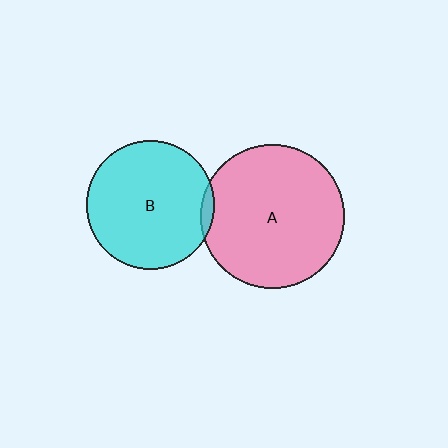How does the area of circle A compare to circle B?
Approximately 1.3 times.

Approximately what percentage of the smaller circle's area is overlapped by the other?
Approximately 5%.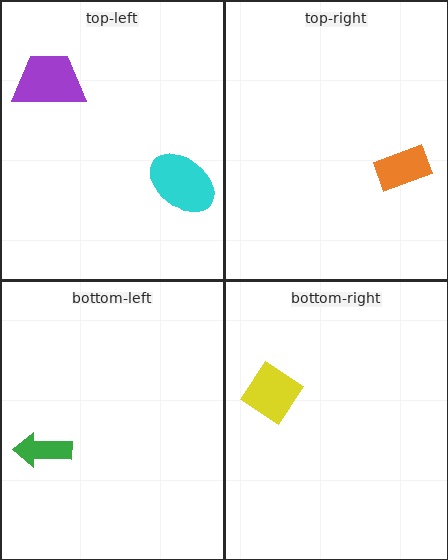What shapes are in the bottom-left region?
The green arrow.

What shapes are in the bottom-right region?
The yellow diamond.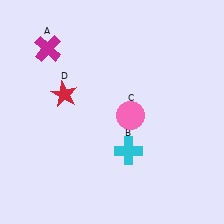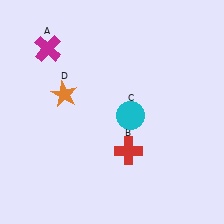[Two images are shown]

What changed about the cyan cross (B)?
In Image 1, B is cyan. In Image 2, it changed to red.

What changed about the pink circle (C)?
In Image 1, C is pink. In Image 2, it changed to cyan.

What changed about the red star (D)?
In Image 1, D is red. In Image 2, it changed to orange.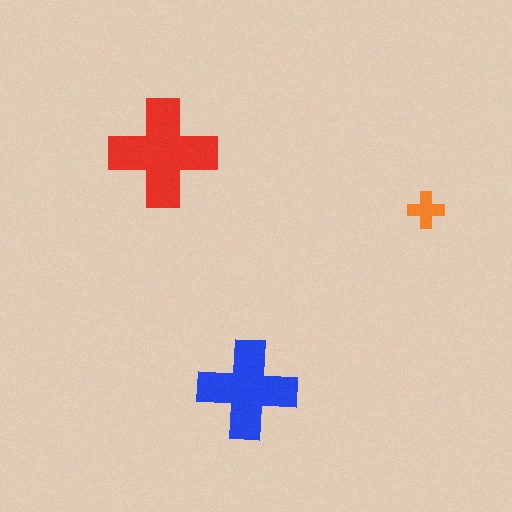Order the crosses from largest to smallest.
the red one, the blue one, the orange one.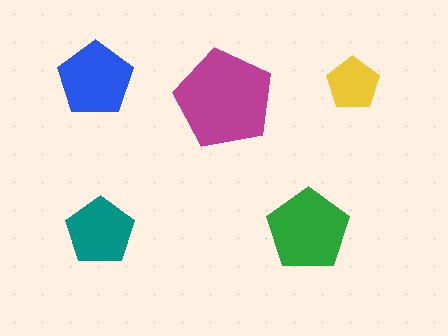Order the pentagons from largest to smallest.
the magenta one, the green one, the blue one, the teal one, the yellow one.